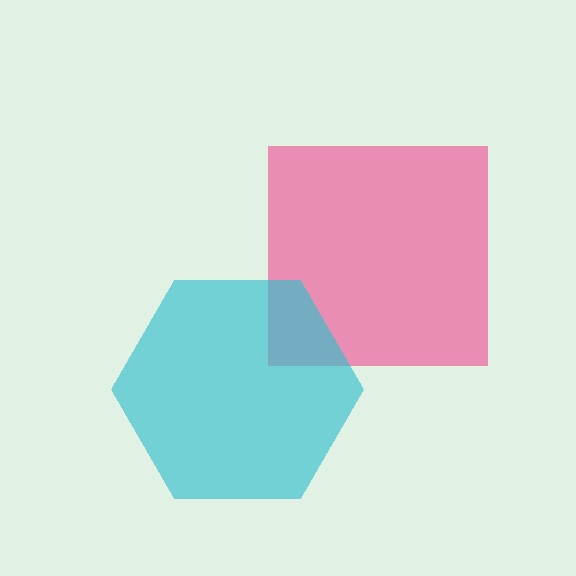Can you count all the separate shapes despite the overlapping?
Yes, there are 2 separate shapes.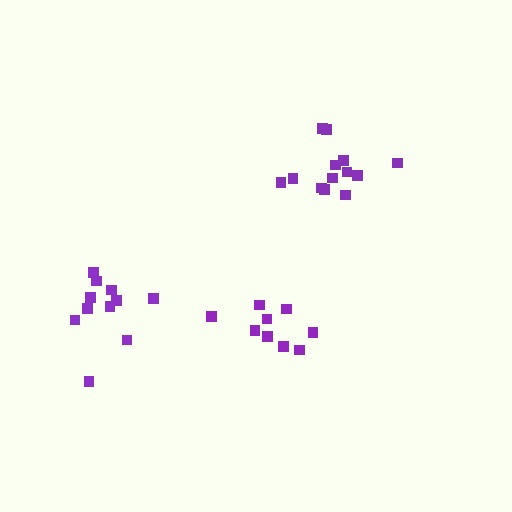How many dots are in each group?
Group 1: 11 dots, Group 2: 13 dots, Group 3: 9 dots (33 total).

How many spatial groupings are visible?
There are 3 spatial groupings.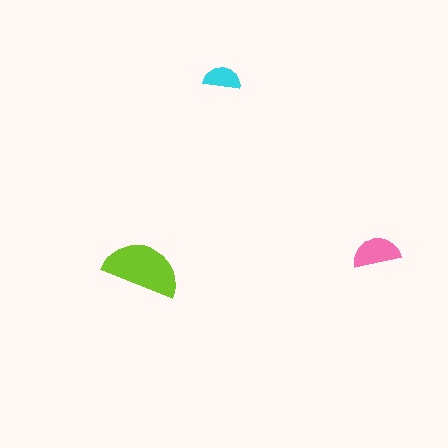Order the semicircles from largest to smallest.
the lime one, the pink one, the cyan one.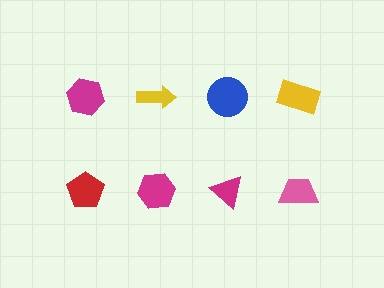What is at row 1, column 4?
A yellow rectangle.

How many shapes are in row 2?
4 shapes.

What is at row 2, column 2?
A magenta hexagon.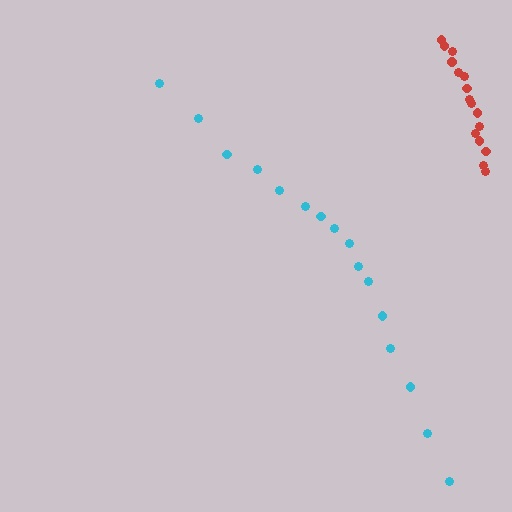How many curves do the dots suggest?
There are 2 distinct paths.